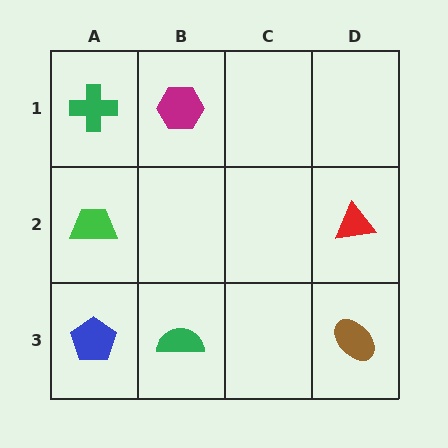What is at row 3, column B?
A green semicircle.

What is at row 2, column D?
A red triangle.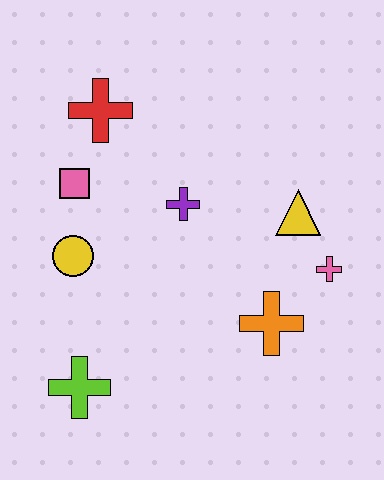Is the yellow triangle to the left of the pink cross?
Yes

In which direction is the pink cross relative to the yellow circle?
The pink cross is to the right of the yellow circle.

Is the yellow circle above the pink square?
No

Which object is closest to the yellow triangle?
The pink cross is closest to the yellow triangle.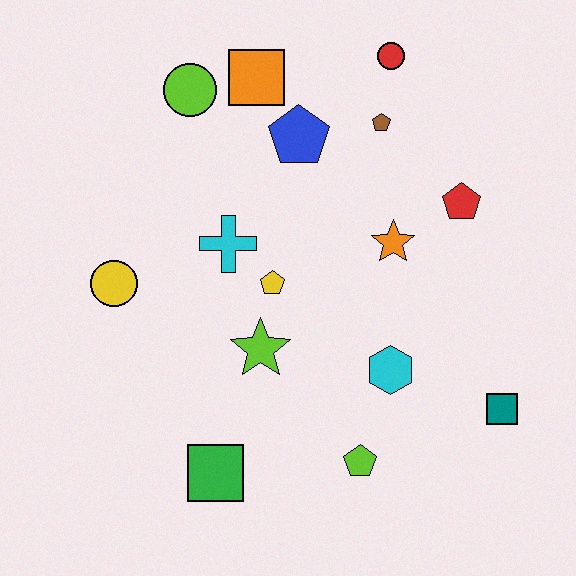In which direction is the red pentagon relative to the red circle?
The red pentagon is below the red circle.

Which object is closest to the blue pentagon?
The orange square is closest to the blue pentagon.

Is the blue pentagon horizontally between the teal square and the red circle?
No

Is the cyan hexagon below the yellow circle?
Yes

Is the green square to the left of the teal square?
Yes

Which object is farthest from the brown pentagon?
The green square is farthest from the brown pentagon.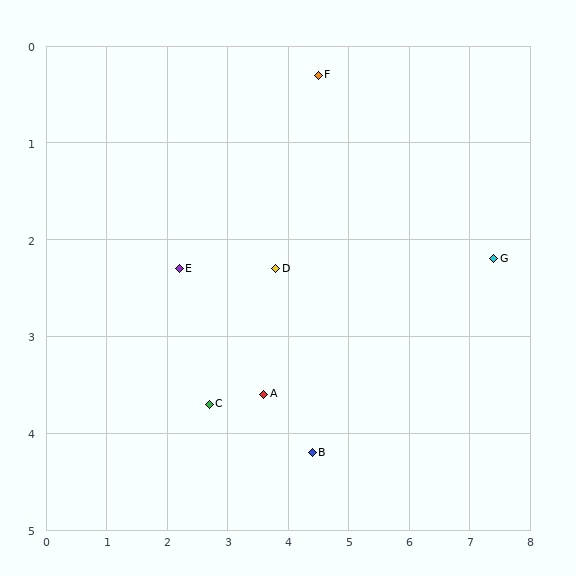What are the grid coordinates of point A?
Point A is at approximately (3.6, 3.6).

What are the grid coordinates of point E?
Point E is at approximately (2.2, 2.3).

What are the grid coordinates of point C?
Point C is at approximately (2.7, 3.7).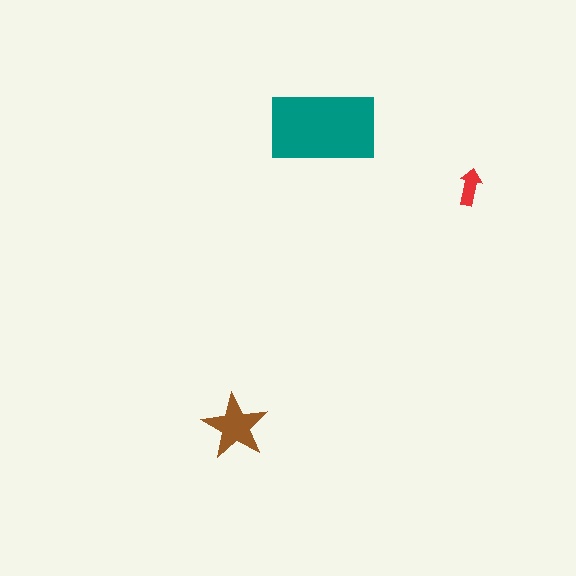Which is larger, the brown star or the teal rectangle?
The teal rectangle.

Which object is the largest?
The teal rectangle.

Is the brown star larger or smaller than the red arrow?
Larger.